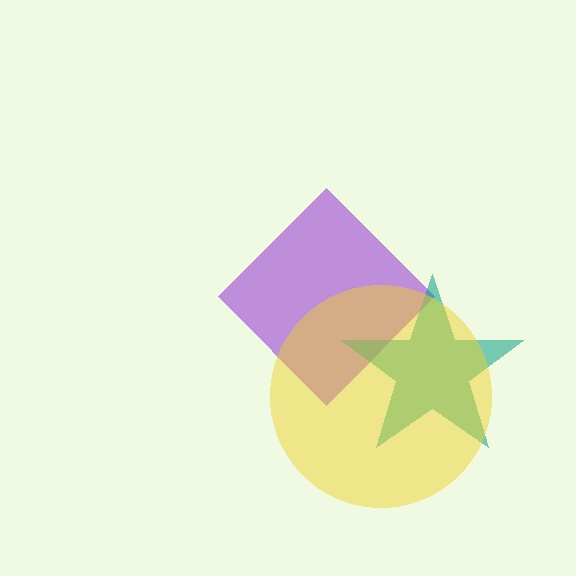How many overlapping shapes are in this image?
There are 3 overlapping shapes in the image.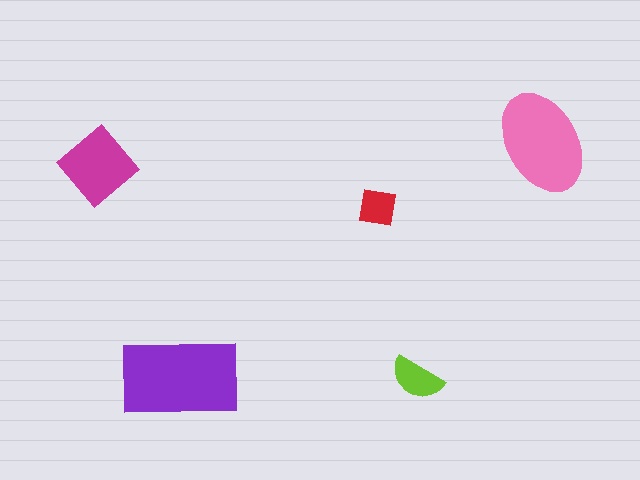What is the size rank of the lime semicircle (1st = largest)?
4th.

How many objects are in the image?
There are 5 objects in the image.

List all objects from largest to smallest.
The purple rectangle, the pink ellipse, the magenta diamond, the lime semicircle, the red square.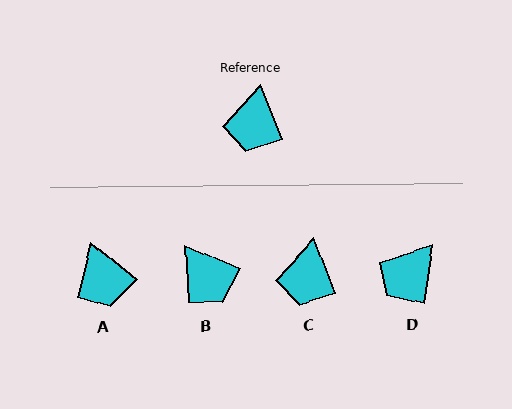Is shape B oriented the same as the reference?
No, it is off by about 45 degrees.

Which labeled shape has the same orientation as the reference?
C.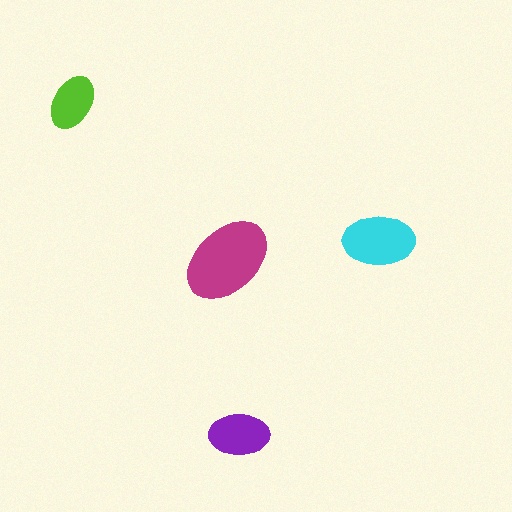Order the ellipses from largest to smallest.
the magenta one, the cyan one, the purple one, the lime one.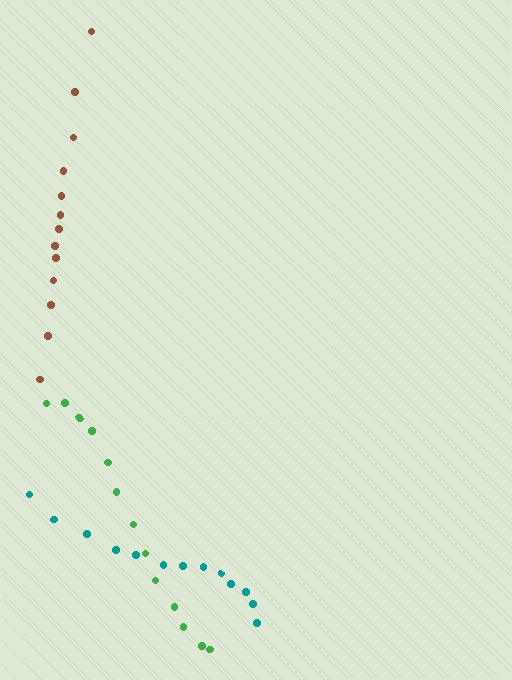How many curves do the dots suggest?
There are 3 distinct paths.